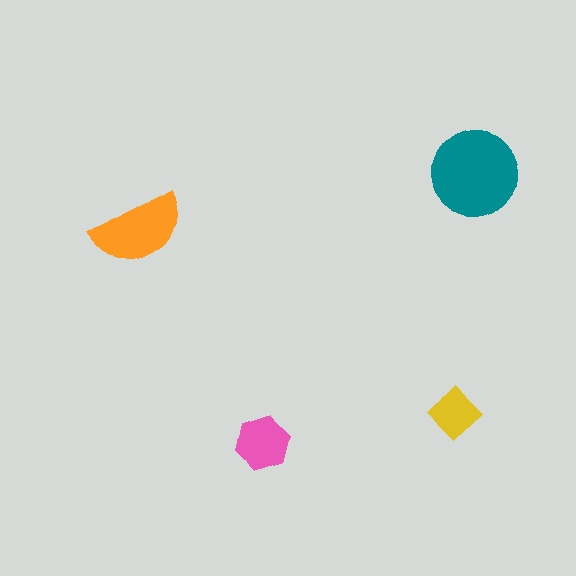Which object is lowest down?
The pink hexagon is bottommost.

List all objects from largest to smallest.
The teal circle, the orange semicircle, the pink hexagon, the yellow diamond.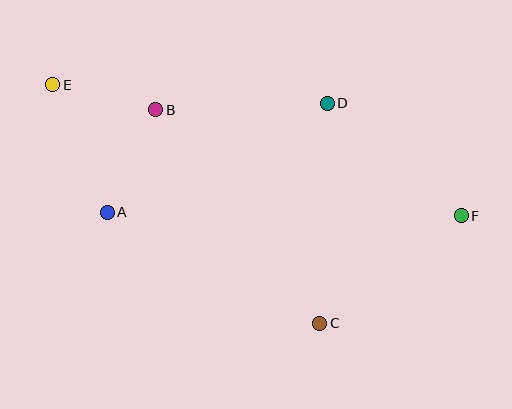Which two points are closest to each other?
Points B and E are closest to each other.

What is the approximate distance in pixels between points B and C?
The distance between B and C is approximately 269 pixels.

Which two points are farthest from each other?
Points E and F are farthest from each other.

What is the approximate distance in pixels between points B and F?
The distance between B and F is approximately 323 pixels.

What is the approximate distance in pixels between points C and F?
The distance between C and F is approximately 178 pixels.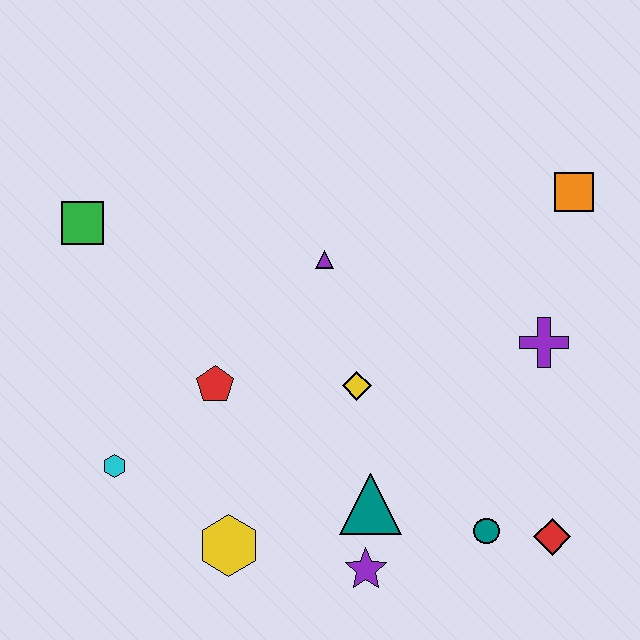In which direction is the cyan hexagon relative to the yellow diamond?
The cyan hexagon is to the left of the yellow diamond.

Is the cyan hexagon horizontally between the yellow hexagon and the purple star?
No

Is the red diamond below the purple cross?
Yes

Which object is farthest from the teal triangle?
The green square is farthest from the teal triangle.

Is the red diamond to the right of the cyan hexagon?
Yes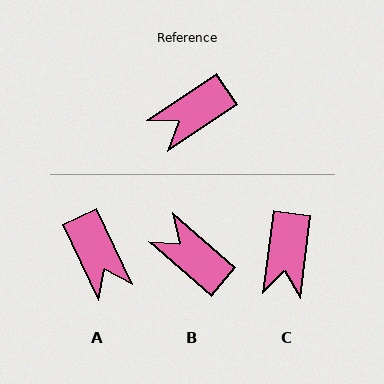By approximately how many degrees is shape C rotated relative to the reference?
Approximately 49 degrees counter-clockwise.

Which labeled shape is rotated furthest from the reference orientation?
A, about 82 degrees away.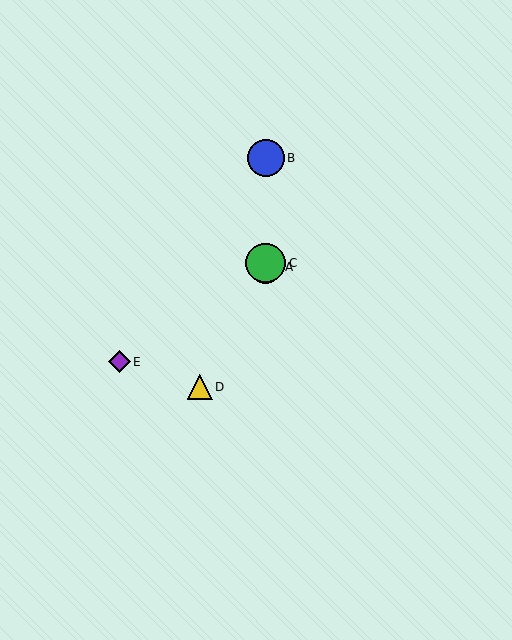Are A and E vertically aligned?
No, A is at x≈266 and E is at x≈119.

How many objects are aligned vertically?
3 objects (A, B, C) are aligned vertically.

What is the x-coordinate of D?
Object D is at x≈200.